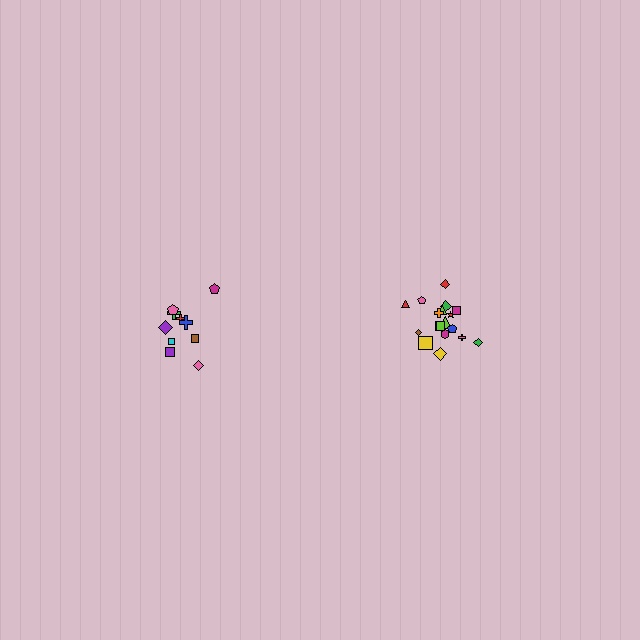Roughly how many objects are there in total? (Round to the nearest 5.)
Roughly 30 objects in total.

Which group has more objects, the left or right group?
The right group.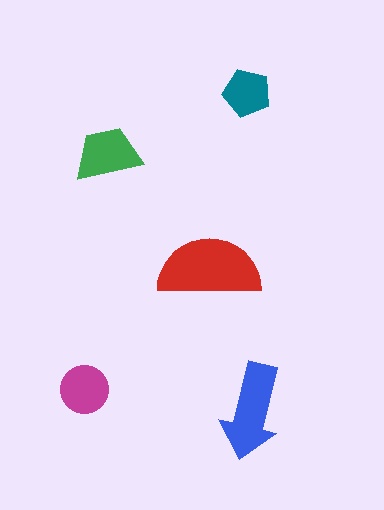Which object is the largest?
The red semicircle.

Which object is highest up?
The teal pentagon is topmost.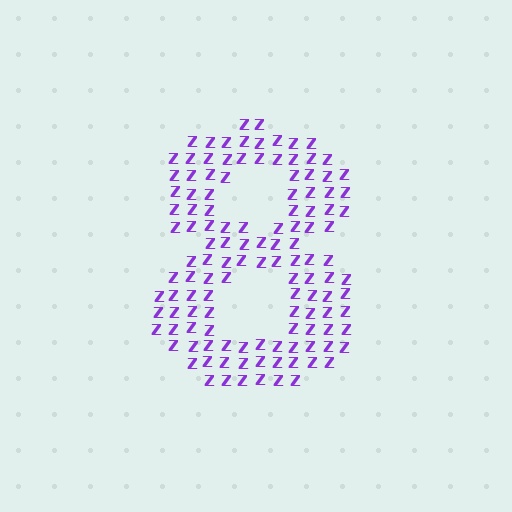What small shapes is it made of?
It is made of small letter Z's.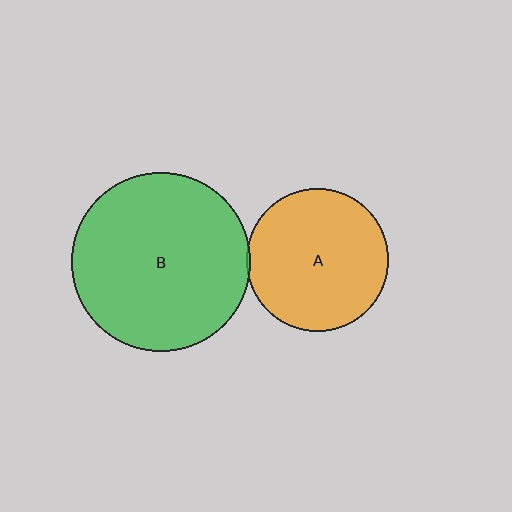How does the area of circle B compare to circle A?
Approximately 1.6 times.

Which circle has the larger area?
Circle B (green).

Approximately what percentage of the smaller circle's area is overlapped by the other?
Approximately 5%.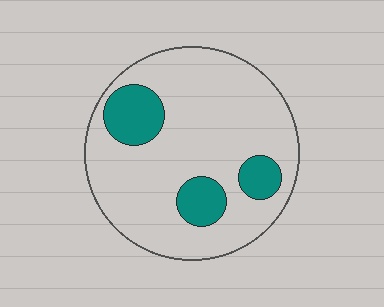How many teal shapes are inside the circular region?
3.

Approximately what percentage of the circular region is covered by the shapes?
Approximately 20%.